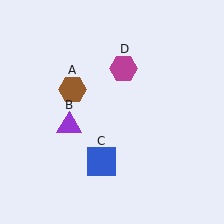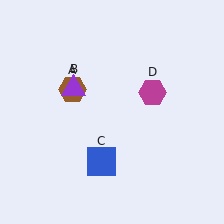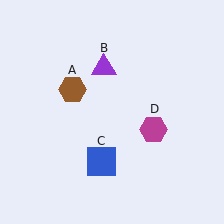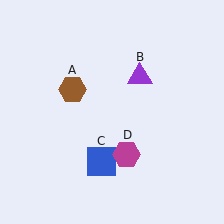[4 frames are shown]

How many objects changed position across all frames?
2 objects changed position: purple triangle (object B), magenta hexagon (object D).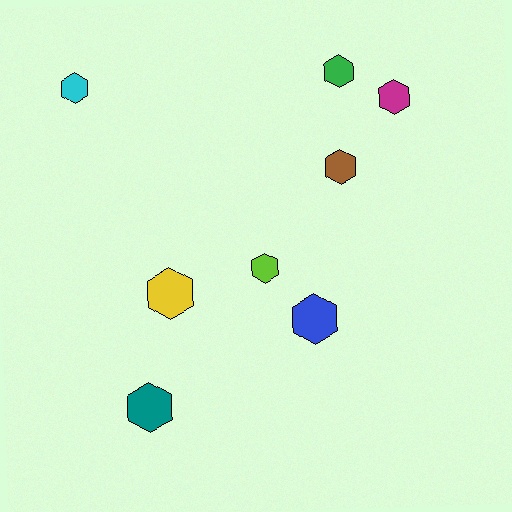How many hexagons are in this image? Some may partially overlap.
There are 8 hexagons.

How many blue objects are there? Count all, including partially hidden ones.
There is 1 blue object.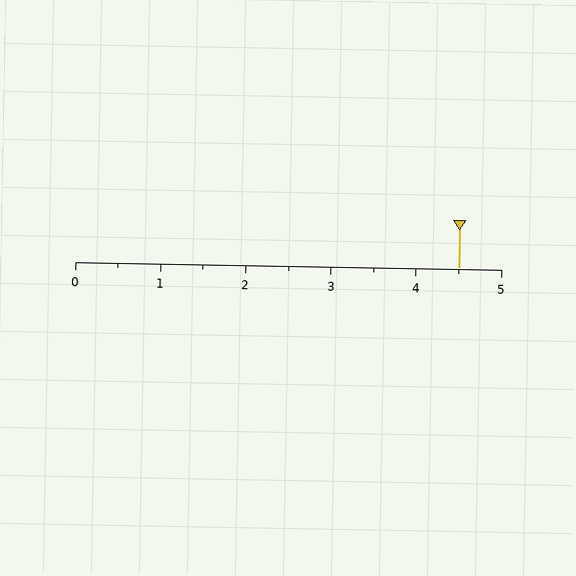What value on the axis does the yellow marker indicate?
The marker indicates approximately 4.5.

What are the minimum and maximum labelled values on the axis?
The axis runs from 0 to 5.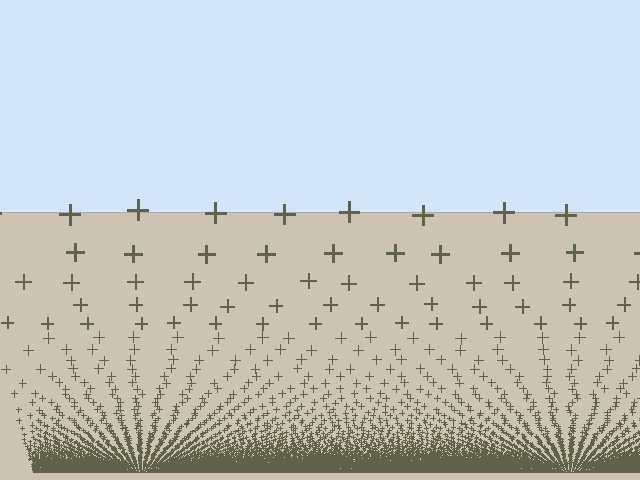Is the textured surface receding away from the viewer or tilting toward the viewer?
The surface appears to tilt toward the viewer. Texture elements get larger and sparser toward the top.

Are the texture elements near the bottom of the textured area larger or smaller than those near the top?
Smaller. The gradient is inverted — elements near the bottom are smaller and denser.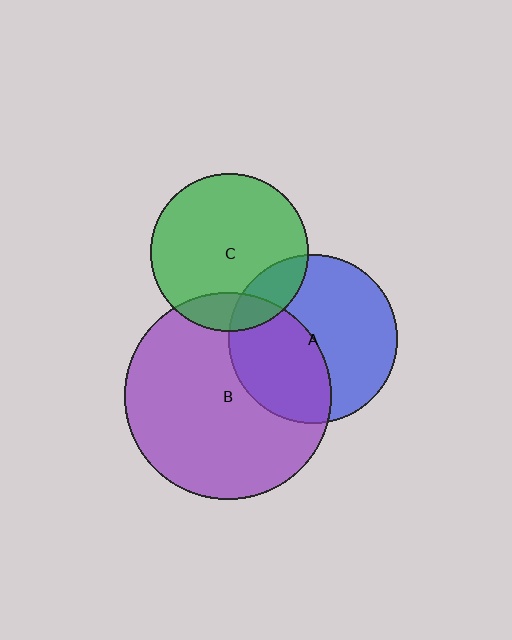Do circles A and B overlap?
Yes.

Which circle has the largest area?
Circle B (purple).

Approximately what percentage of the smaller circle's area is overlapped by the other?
Approximately 40%.